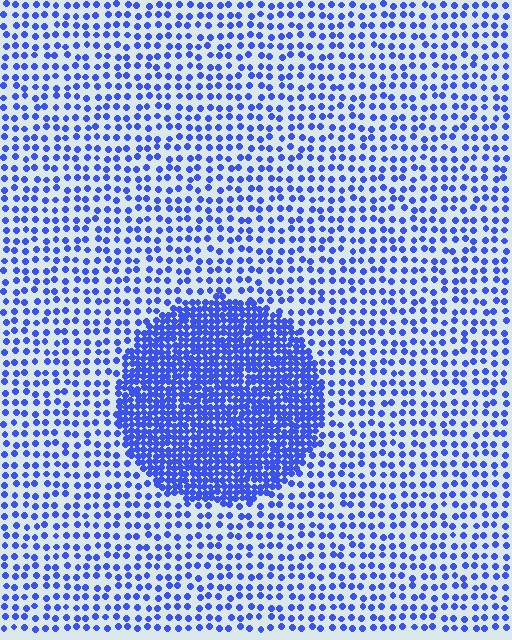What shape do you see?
I see a circle.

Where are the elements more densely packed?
The elements are more densely packed inside the circle boundary.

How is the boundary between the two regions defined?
The boundary is defined by a change in element density (approximately 2.8x ratio). All elements are the same color, size, and shape.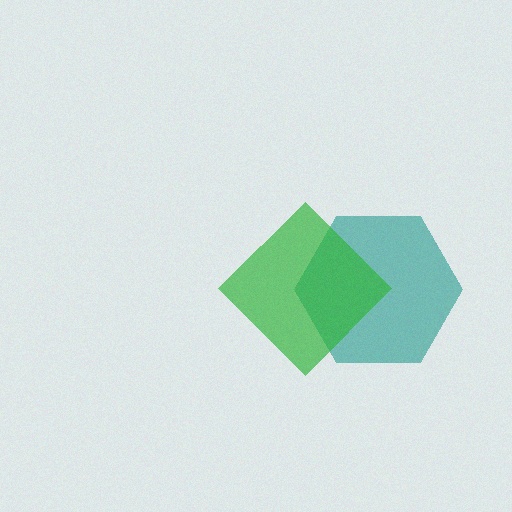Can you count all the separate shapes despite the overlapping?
Yes, there are 2 separate shapes.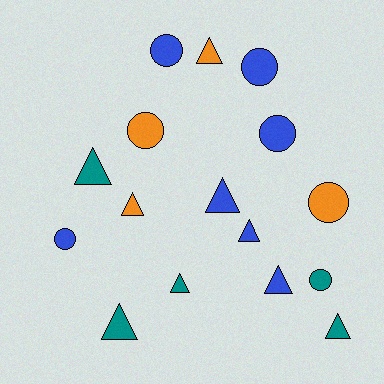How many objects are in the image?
There are 16 objects.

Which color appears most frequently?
Blue, with 7 objects.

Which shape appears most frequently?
Triangle, with 9 objects.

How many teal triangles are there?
There are 4 teal triangles.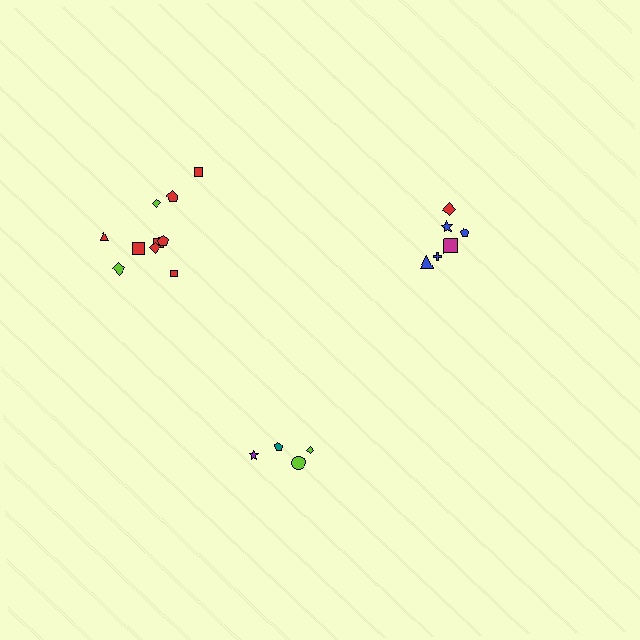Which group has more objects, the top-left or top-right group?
The top-left group.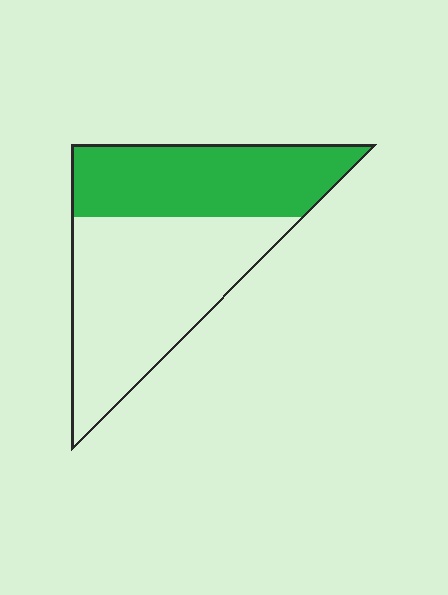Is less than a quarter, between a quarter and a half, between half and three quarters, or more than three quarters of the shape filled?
Between a quarter and a half.